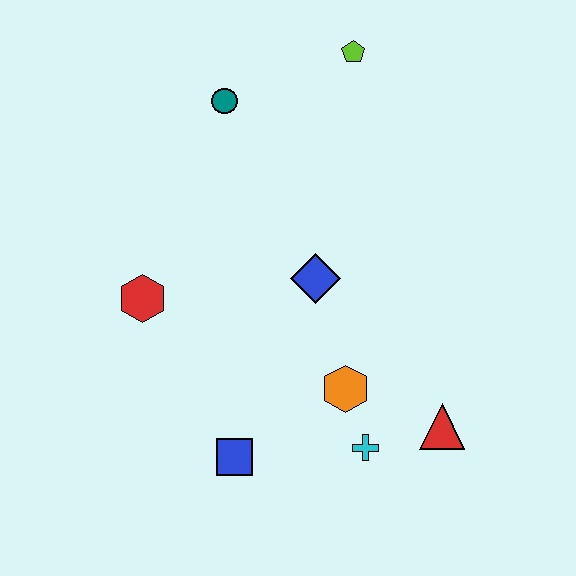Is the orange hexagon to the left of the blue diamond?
No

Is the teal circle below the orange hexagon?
No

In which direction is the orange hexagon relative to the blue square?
The orange hexagon is to the right of the blue square.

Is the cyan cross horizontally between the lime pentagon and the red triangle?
Yes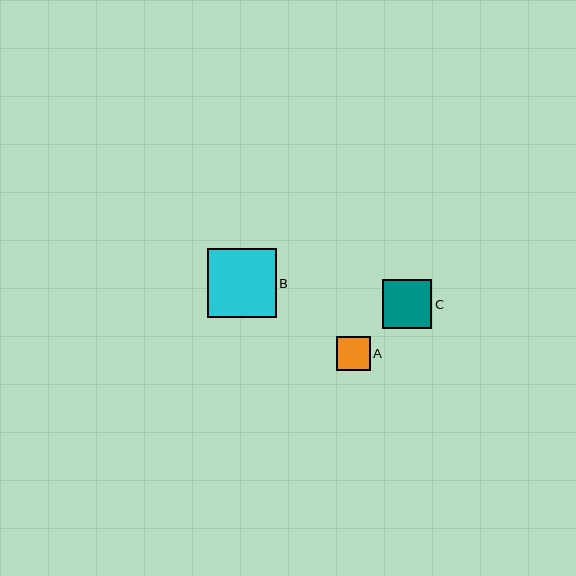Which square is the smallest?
Square A is the smallest with a size of approximately 34 pixels.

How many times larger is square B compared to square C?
Square B is approximately 1.4 times the size of square C.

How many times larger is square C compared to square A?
Square C is approximately 1.5 times the size of square A.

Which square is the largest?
Square B is the largest with a size of approximately 69 pixels.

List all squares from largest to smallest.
From largest to smallest: B, C, A.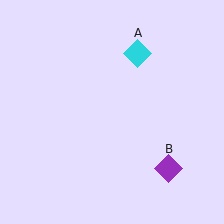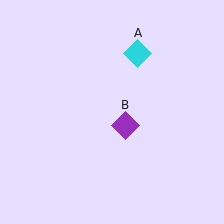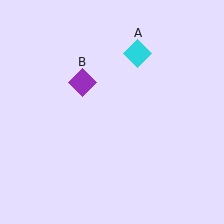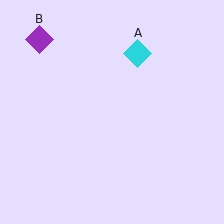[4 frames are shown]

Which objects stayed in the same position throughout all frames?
Cyan diamond (object A) remained stationary.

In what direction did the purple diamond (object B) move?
The purple diamond (object B) moved up and to the left.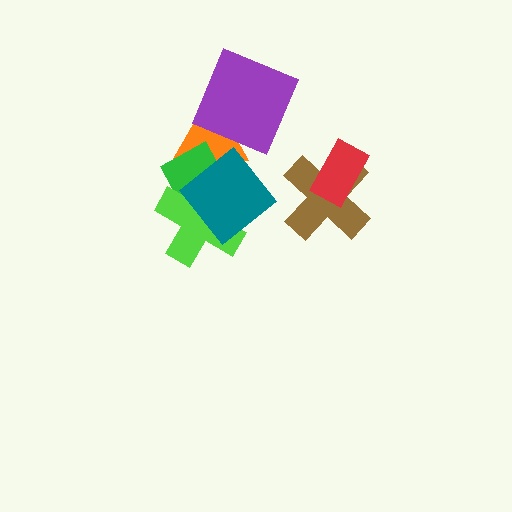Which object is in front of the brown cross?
The red rectangle is in front of the brown cross.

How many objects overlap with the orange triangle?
3 objects overlap with the orange triangle.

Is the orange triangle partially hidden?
Yes, it is partially covered by another shape.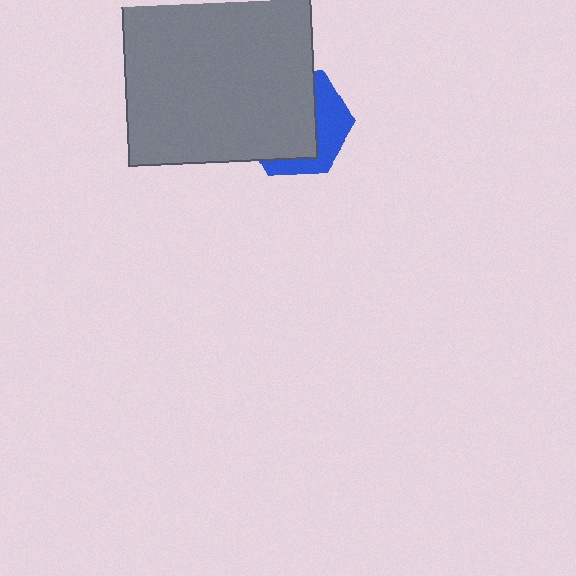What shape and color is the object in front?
The object in front is a gray rectangle.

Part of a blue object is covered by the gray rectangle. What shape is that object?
It is a hexagon.